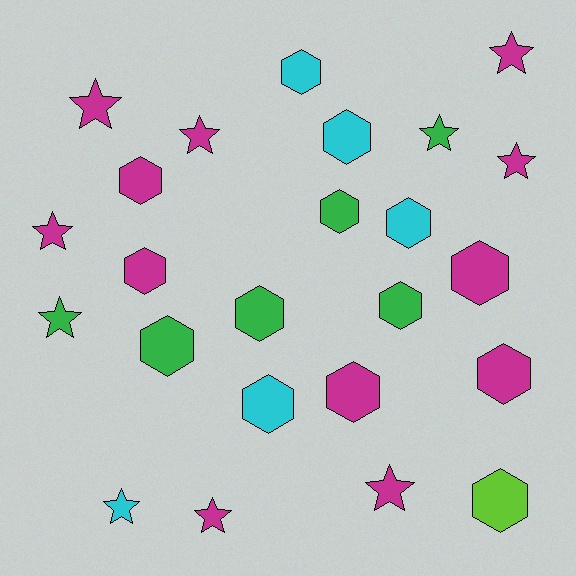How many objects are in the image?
There are 24 objects.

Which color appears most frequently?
Magenta, with 12 objects.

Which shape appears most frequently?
Hexagon, with 14 objects.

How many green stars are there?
There are 2 green stars.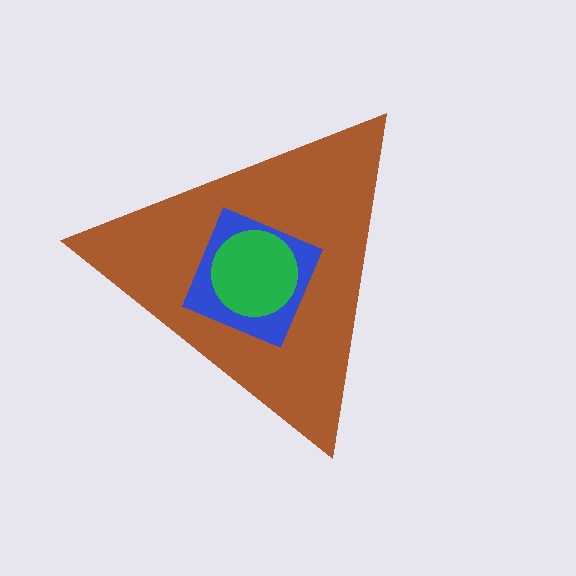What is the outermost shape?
The brown triangle.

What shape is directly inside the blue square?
The green circle.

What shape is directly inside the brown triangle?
The blue square.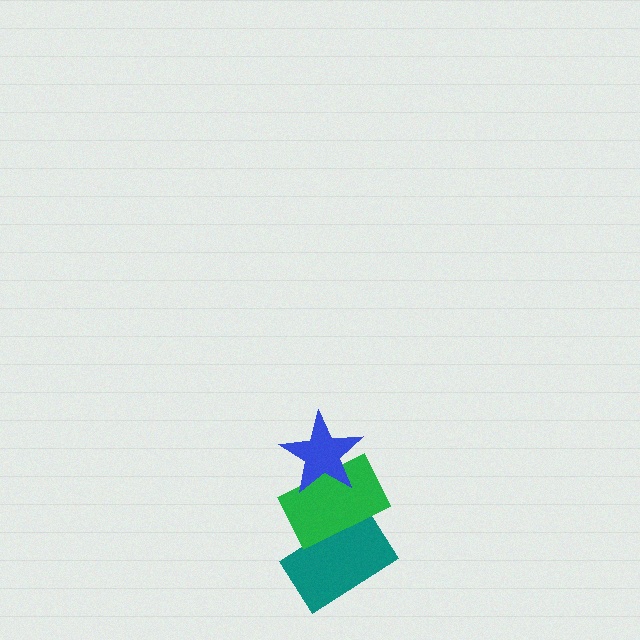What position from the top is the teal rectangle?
The teal rectangle is 3rd from the top.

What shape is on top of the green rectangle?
The blue star is on top of the green rectangle.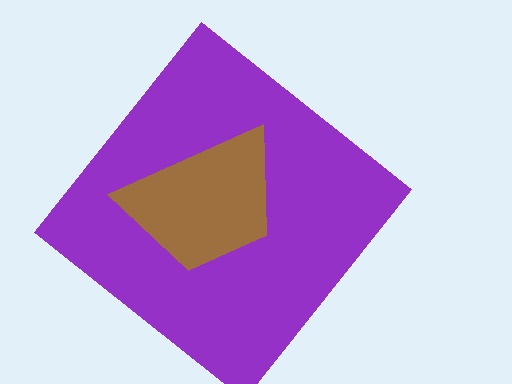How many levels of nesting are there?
2.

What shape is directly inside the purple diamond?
The brown trapezoid.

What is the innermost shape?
The brown trapezoid.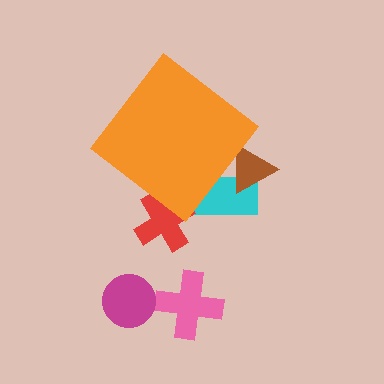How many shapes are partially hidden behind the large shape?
3 shapes are partially hidden.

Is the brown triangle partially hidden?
Yes, the brown triangle is partially hidden behind the orange diamond.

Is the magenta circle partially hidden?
No, the magenta circle is fully visible.